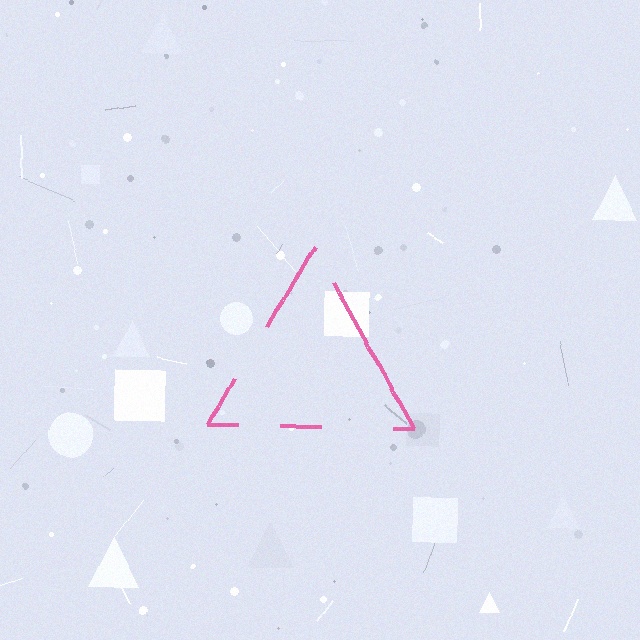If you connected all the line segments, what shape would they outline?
They would outline a triangle.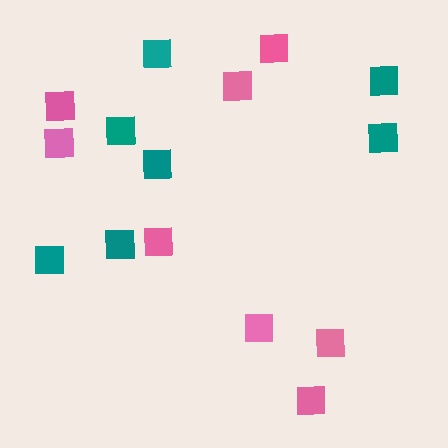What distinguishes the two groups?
There are 2 groups: one group of teal squares (7) and one group of pink squares (8).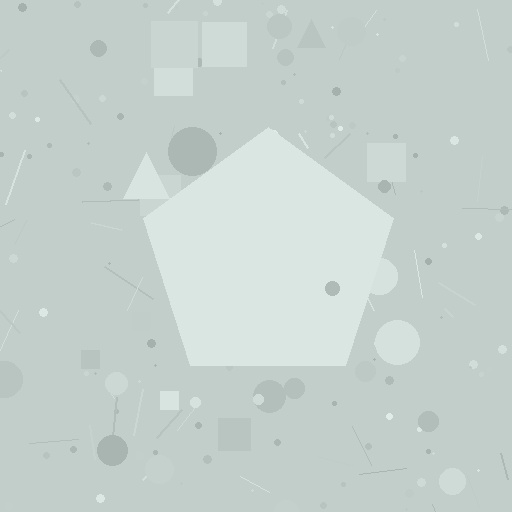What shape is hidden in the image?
A pentagon is hidden in the image.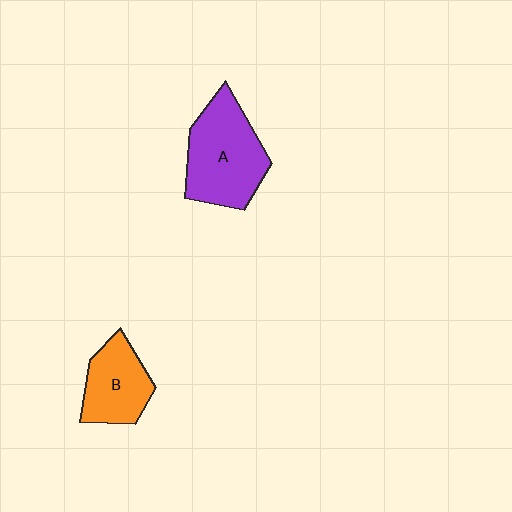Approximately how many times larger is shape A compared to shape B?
Approximately 1.5 times.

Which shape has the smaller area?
Shape B (orange).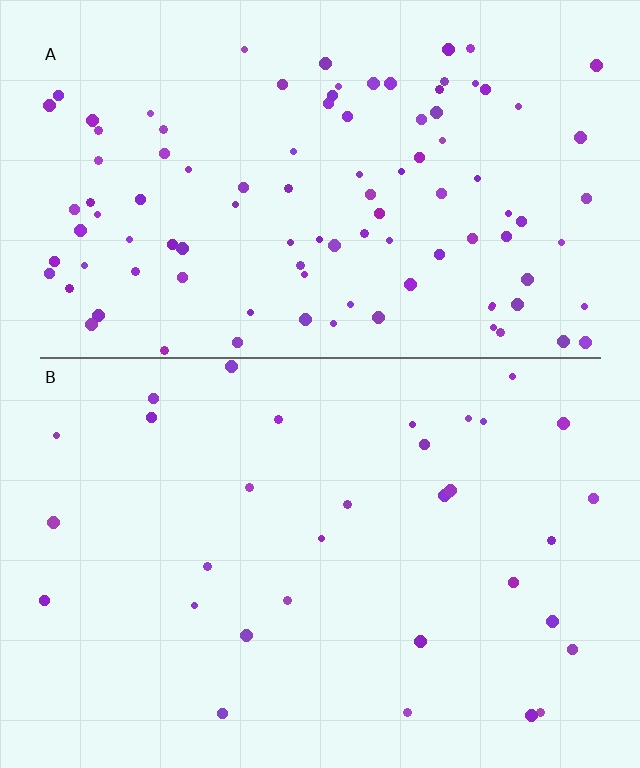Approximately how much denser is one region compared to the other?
Approximately 3.2× — region A over region B.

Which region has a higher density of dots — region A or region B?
A (the top).